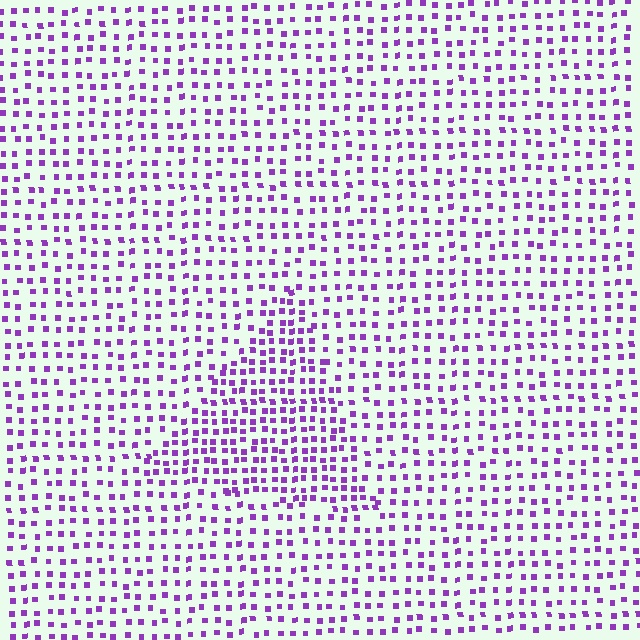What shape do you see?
I see a triangle.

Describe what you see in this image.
The image contains small purple elements arranged at two different densities. A triangle-shaped region is visible where the elements are more densely packed than the surrounding area.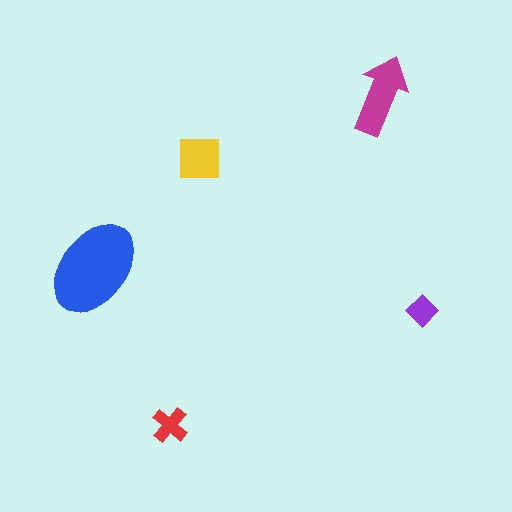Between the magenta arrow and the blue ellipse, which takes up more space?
The blue ellipse.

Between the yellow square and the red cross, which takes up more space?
The yellow square.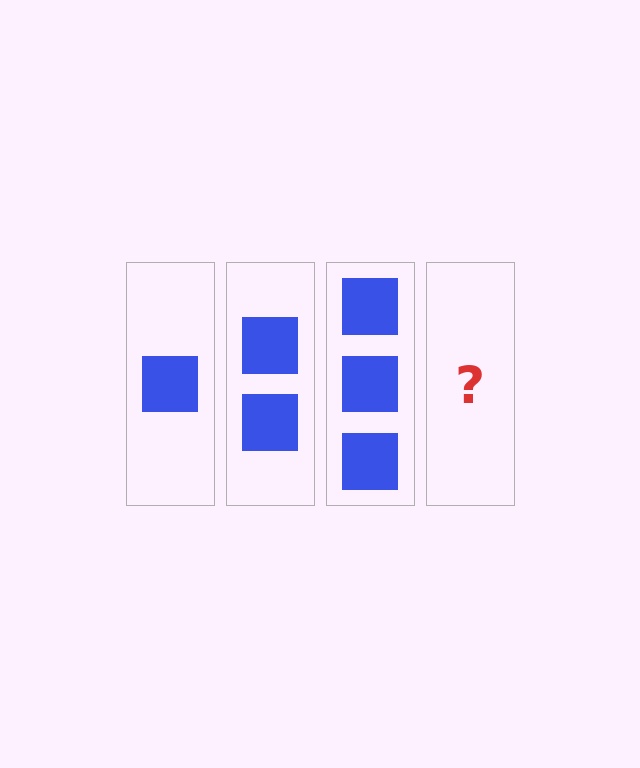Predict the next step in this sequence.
The next step is 4 squares.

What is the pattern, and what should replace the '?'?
The pattern is that each step adds one more square. The '?' should be 4 squares.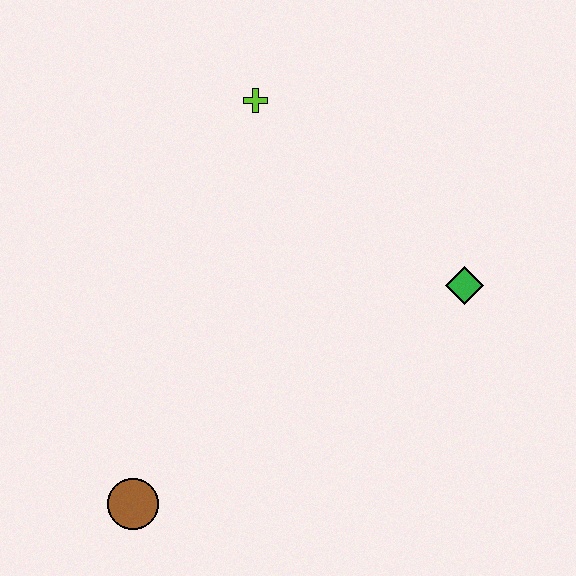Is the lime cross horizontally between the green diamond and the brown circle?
Yes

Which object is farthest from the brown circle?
The lime cross is farthest from the brown circle.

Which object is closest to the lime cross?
The green diamond is closest to the lime cross.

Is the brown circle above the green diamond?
No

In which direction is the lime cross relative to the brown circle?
The lime cross is above the brown circle.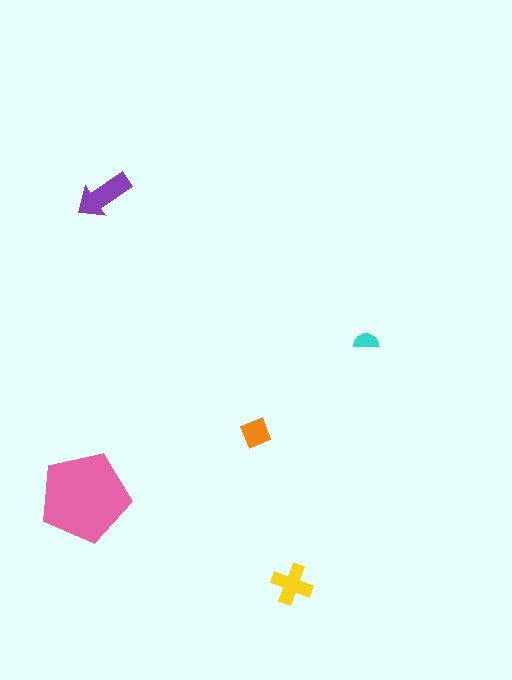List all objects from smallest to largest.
The cyan semicircle, the orange diamond, the yellow cross, the purple arrow, the pink pentagon.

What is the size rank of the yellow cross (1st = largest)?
3rd.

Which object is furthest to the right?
The cyan semicircle is rightmost.